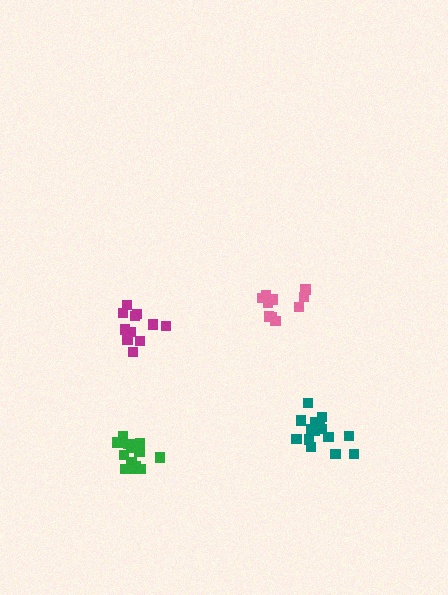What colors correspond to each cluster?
The clusters are colored: pink, magenta, teal, green.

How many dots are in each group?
Group 1: 10 dots, Group 2: 11 dots, Group 3: 16 dots, Group 4: 16 dots (53 total).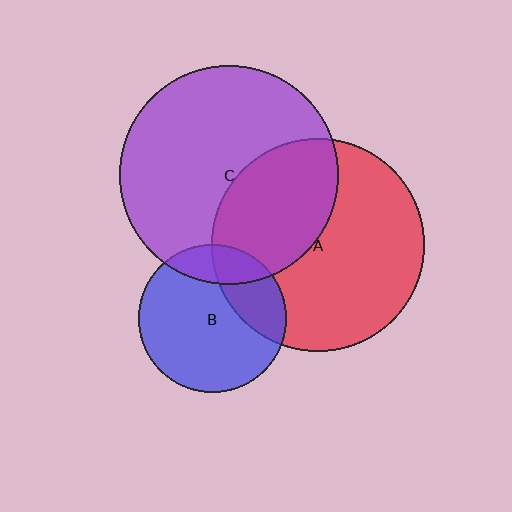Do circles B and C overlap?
Yes.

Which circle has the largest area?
Circle C (purple).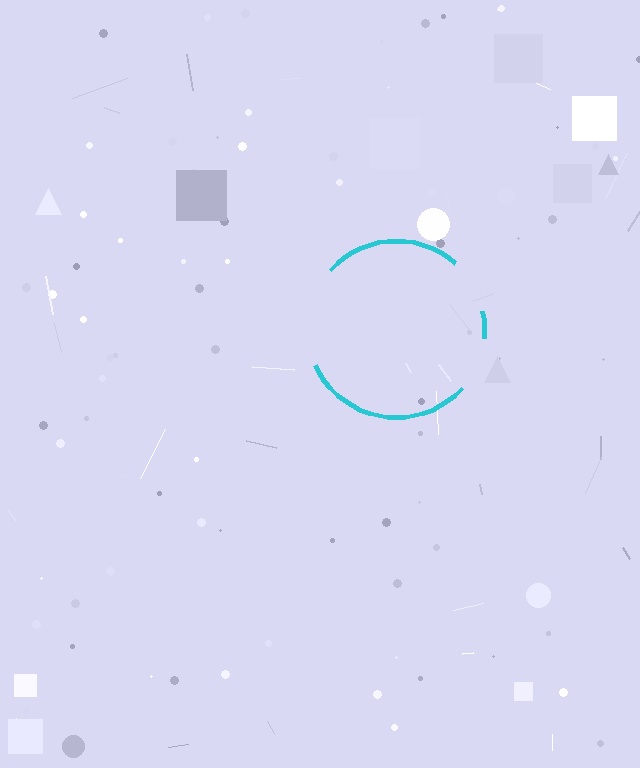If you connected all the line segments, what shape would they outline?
They would outline a circle.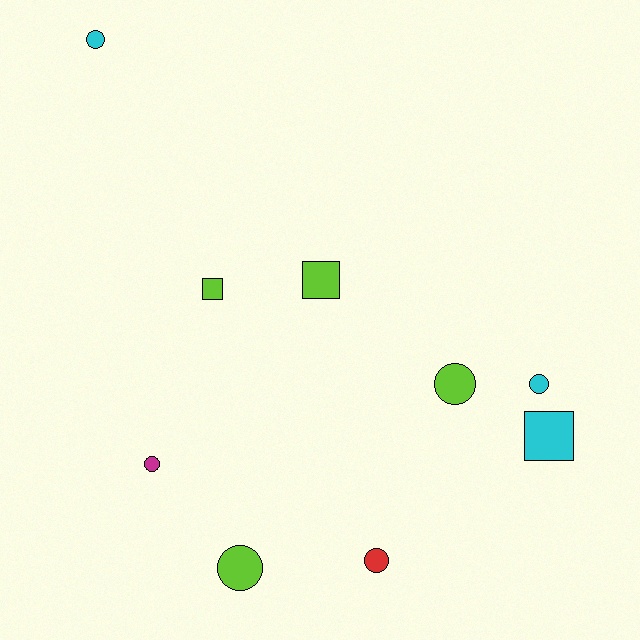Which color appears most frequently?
Lime, with 4 objects.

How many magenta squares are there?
There are no magenta squares.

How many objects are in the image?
There are 9 objects.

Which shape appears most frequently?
Circle, with 6 objects.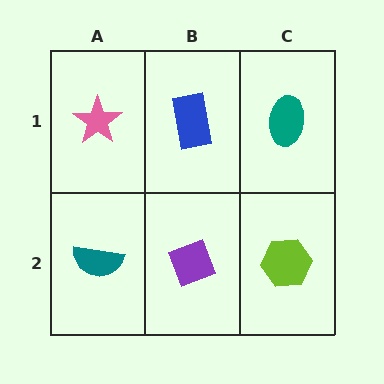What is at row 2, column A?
A teal semicircle.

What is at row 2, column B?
A purple diamond.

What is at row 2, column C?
A lime hexagon.